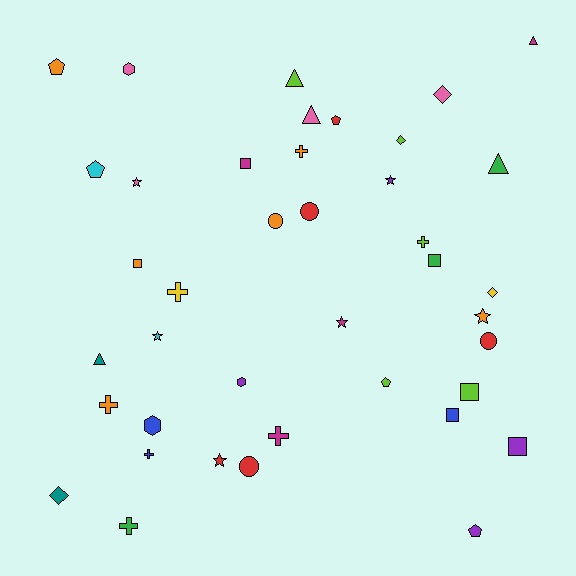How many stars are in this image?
There are 6 stars.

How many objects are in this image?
There are 40 objects.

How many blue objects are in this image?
There are 3 blue objects.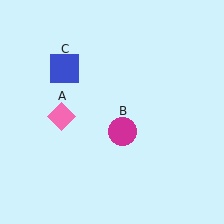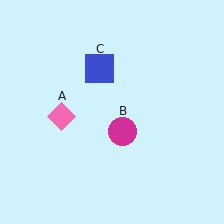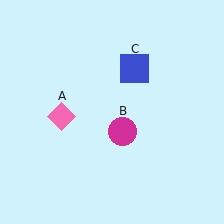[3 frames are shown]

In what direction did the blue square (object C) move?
The blue square (object C) moved right.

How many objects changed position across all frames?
1 object changed position: blue square (object C).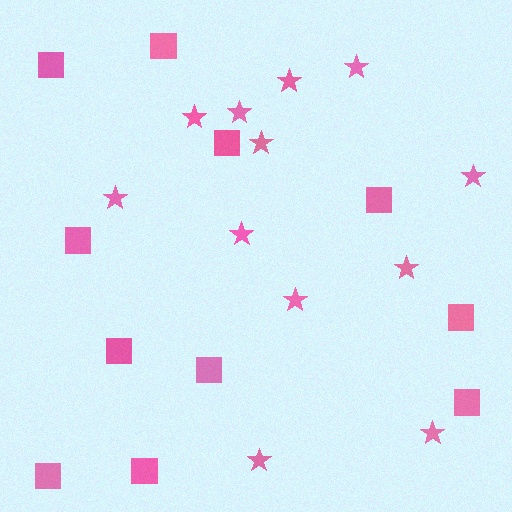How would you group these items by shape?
There are 2 groups: one group of squares (11) and one group of stars (12).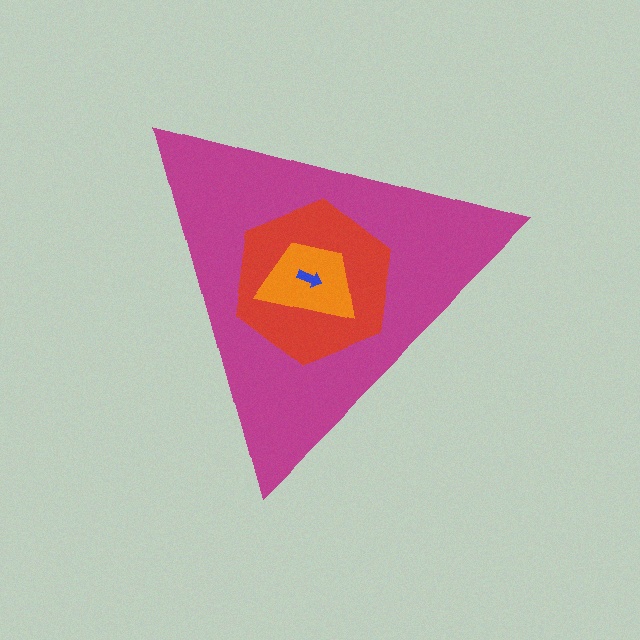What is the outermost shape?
The magenta triangle.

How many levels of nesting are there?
4.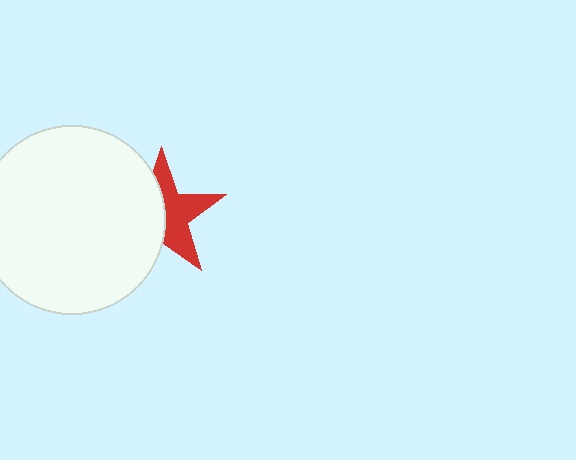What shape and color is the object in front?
The object in front is a white circle.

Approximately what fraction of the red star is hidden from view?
Roughly 50% of the red star is hidden behind the white circle.